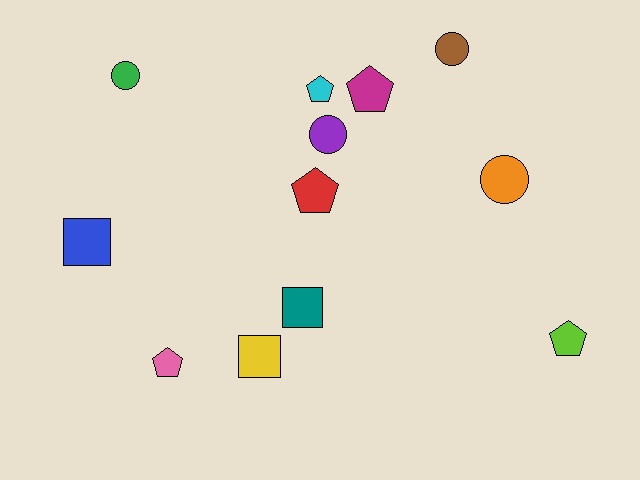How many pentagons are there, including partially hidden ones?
There are 5 pentagons.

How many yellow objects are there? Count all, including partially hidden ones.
There is 1 yellow object.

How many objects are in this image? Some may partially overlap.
There are 12 objects.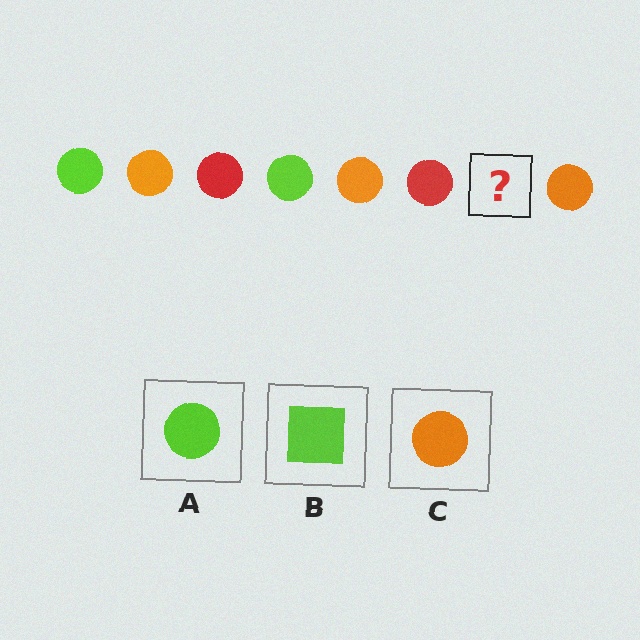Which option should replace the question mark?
Option A.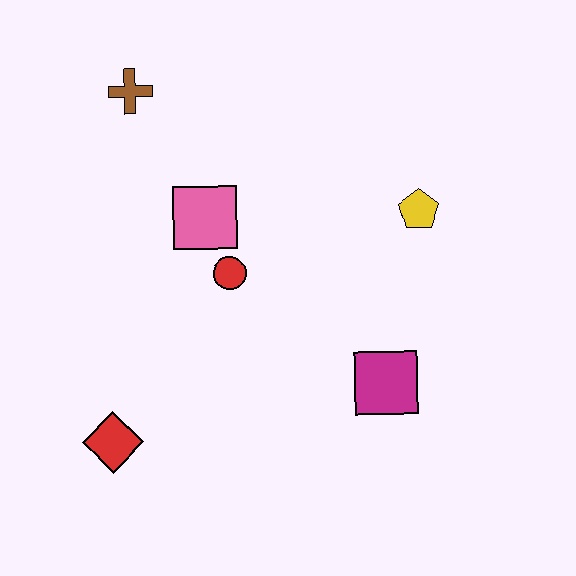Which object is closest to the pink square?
The red circle is closest to the pink square.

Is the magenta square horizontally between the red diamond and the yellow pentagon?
Yes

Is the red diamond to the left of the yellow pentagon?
Yes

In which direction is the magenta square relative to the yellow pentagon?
The magenta square is below the yellow pentagon.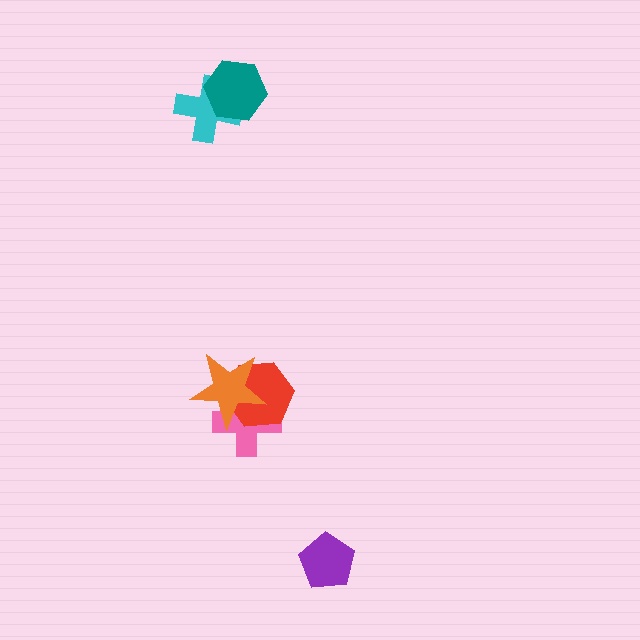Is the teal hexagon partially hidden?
No, no other shape covers it.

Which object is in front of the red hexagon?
The orange star is in front of the red hexagon.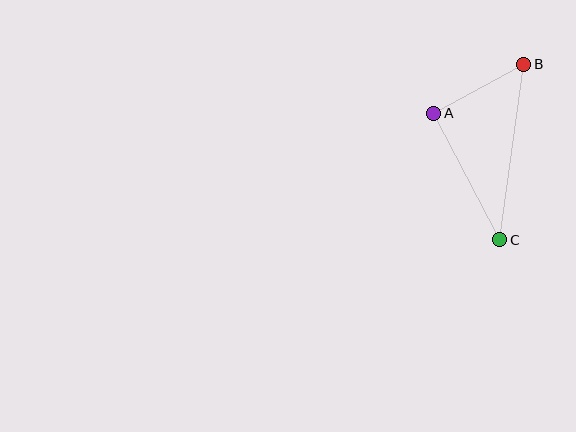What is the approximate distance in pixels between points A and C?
The distance between A and C is approximately 143 pixels.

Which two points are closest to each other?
Points A and B are closest to each other.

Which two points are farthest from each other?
Points B and C are farthest from each other.